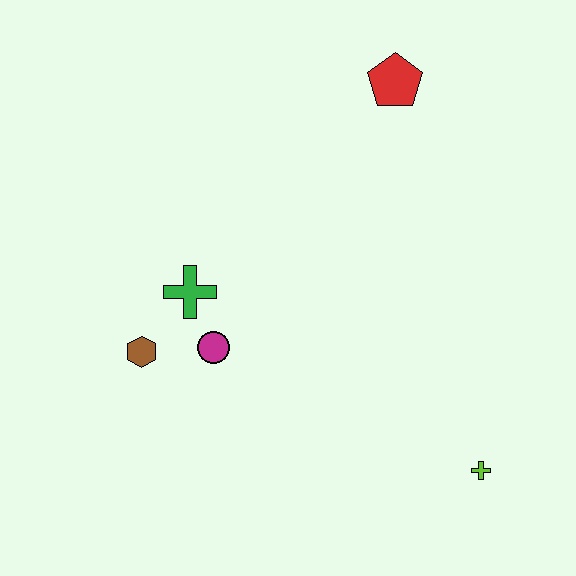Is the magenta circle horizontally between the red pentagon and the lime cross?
No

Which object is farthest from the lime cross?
The red pentagon is farthest from the lime cross.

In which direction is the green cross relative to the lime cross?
The green cross is to the left of the lime cross.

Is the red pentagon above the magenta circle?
Yes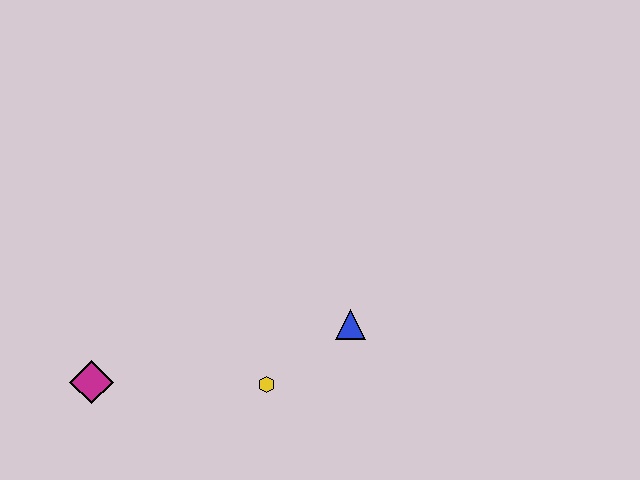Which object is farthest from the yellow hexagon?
The magenta diamond is farthest from the yellow hexagon.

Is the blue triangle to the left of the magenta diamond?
No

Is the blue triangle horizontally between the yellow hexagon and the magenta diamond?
No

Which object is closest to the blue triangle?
The yellow hexagon is closest to the blue triangle.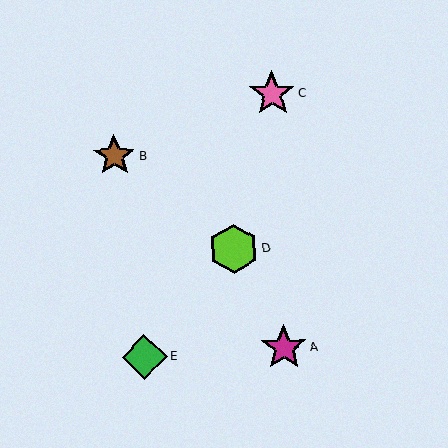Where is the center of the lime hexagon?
The center of the lime hexagon is at (234, 249).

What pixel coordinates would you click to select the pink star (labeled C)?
Click at (272, 94) to select the pink star C.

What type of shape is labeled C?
Shape C is a pink star.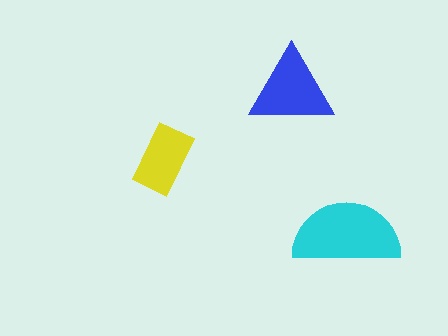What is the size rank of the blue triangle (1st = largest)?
2nd.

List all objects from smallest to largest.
The yellow rectangle, the blue triangle, the cyan semicircle.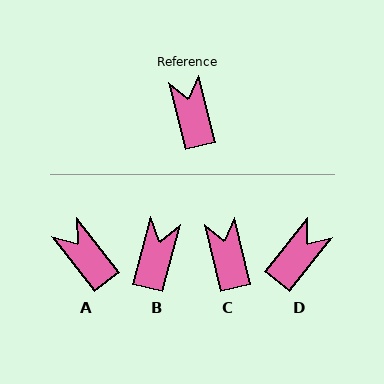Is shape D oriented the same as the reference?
No, it is off by about 52 degrees.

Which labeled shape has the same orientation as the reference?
C.